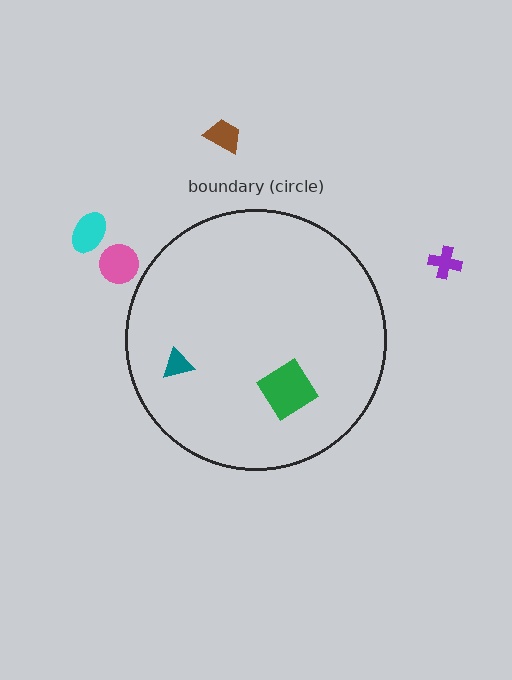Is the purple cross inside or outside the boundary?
Outside.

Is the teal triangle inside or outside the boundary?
Inside.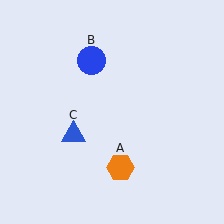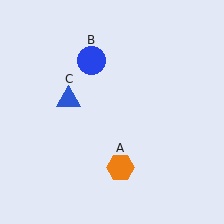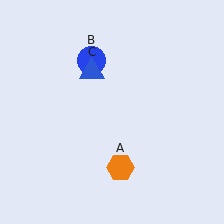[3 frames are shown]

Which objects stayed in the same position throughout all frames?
Orange hexagon (object A) and blue circle (object B) remained stationary.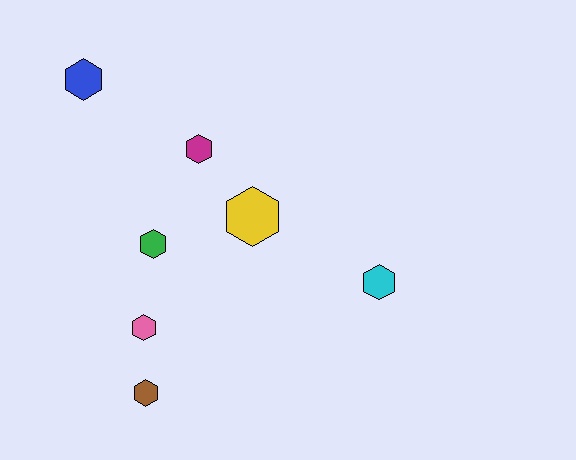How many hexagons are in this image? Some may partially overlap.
There are 7 hexagons.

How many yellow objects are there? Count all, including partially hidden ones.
There is 1 yellow object.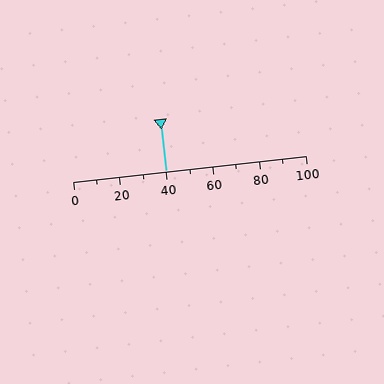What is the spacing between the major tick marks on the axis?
The major ticks are spaced 20 apart.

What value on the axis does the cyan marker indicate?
The marker indicates approximately 40.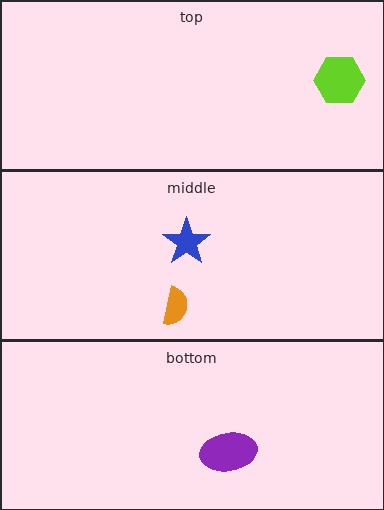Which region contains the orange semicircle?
The middle region.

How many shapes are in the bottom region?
1.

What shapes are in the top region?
The lime hexagon.